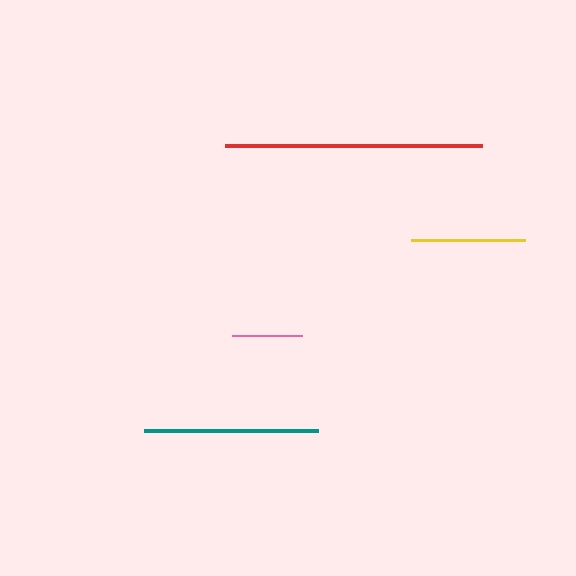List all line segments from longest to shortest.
From longest to shortest: red, teal, yellow, pink.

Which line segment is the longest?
The red line is the longest at approximately 257 pixels.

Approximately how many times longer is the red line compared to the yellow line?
The red line is approximately 2.3 times the length of the yellow line.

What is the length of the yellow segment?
The yellow segment is approximately 114 pixels long.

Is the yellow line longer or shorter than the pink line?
The yellow line is longer than the pink line.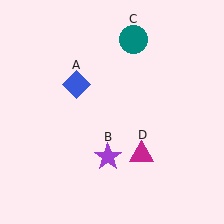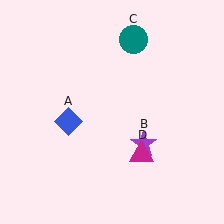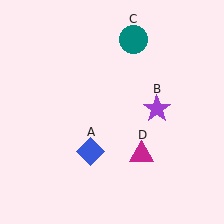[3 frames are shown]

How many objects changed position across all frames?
2 objects changed position: blue diamond (object A), purple star (object B).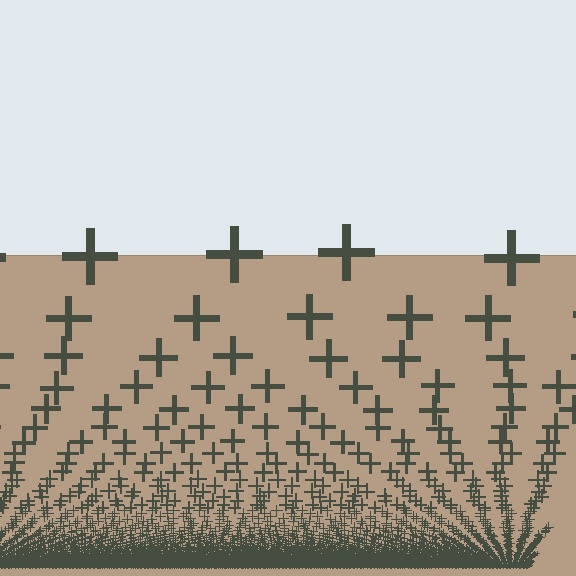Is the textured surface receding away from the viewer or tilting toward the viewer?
The surface appears to tilt toward the viewer. Texture elements get larger and sparser toward the top.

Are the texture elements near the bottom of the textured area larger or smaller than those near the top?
Smaller. The gradient is inverted — elements near the bottom are smaller and denser.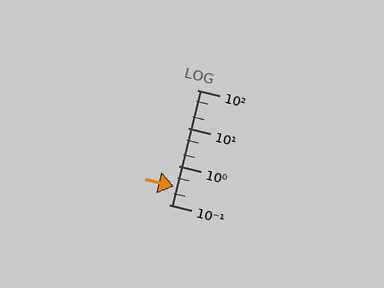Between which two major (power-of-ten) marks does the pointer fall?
The pointer is between 0.1 and 1.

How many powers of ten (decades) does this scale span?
The scale spans 3 decades, from 0.1 to 100.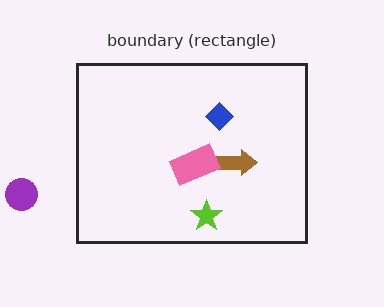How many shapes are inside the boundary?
4 inside, 1 outside.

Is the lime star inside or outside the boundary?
Inside.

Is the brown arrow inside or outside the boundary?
Inside.